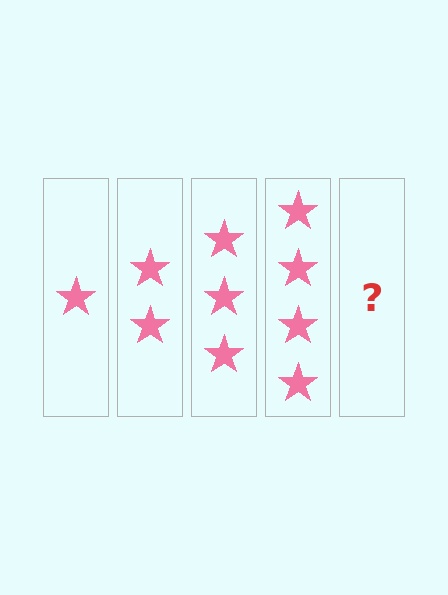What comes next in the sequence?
The next element should be 5 stars.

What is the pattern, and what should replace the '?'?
The pattern is that each step adds one more star. The '?' should be 5 stars.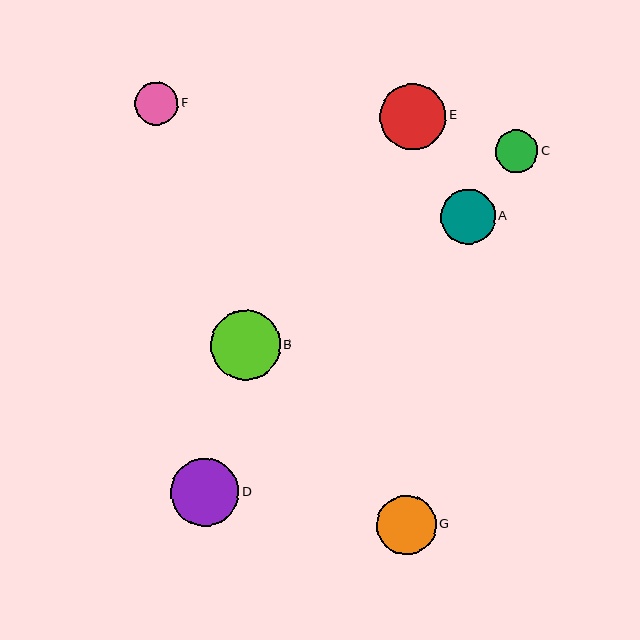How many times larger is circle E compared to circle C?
Circle E is approximately 1.6 times the size of circle C.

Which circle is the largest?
Circle B is the largest with a size of approximately 70 pixels.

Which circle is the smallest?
Circle C is the smallest with a size of approximately 43 pixels.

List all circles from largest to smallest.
From largest to smallest: B, D, E, G, A, F, C.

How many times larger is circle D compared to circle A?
Circle D is approximately 1.2 times the size of circle A.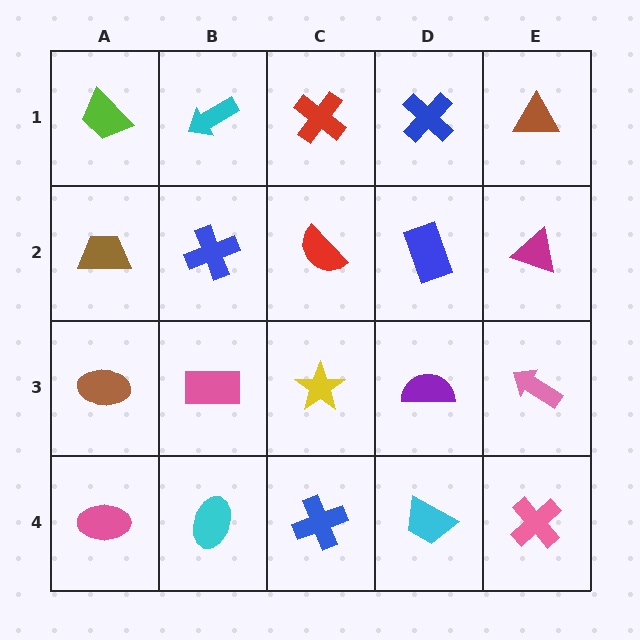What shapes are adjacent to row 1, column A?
A brown trapezoid (row 2, column A), a cyan arrow (row 1, column B).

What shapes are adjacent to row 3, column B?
A blue cross (row 2, column B), a cyan ellipse (row 4, column B), a brown ellipse (row 3, column A), a yellow star (row 3, column C).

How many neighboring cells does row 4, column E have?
2.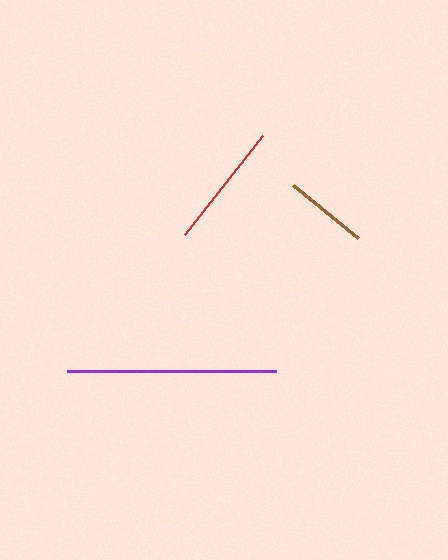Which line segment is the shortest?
The brown line is the shortest at approximately 83 pixels.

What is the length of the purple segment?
The purple segment is approximately 209 pixels long.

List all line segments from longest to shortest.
From longest to shortest: purple, red, brown.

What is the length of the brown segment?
The brown segment is approximately 83 pixels long.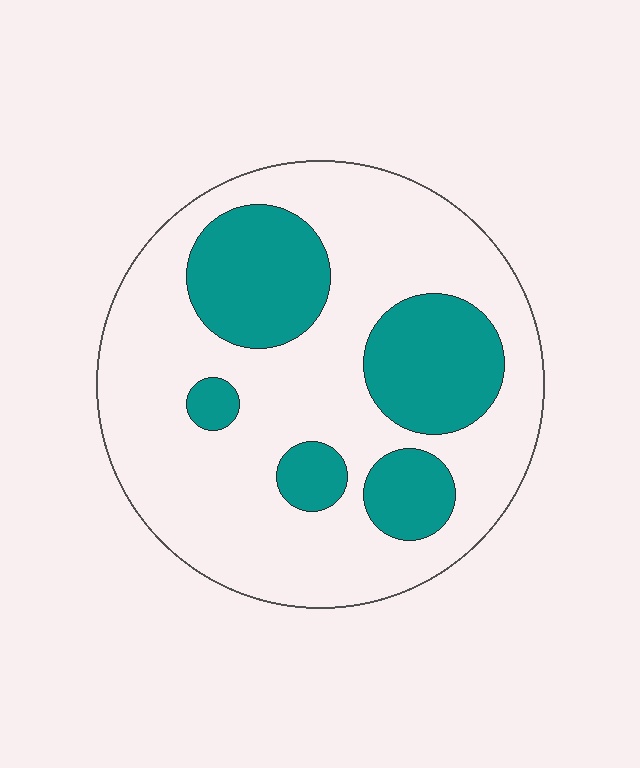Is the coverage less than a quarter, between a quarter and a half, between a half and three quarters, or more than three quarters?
Between a quarter and a half.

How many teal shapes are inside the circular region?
5.